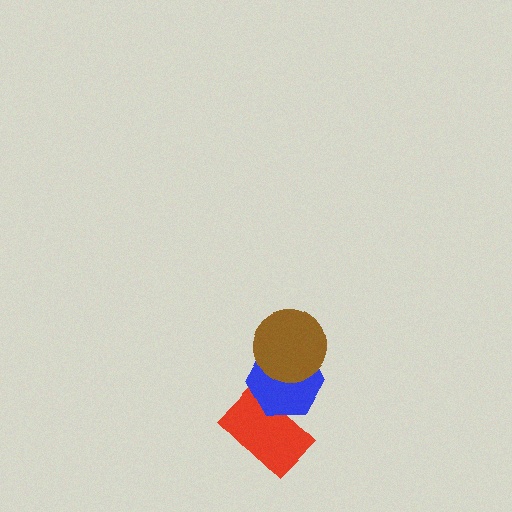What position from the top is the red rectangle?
The red rectangle is 3rd from the top.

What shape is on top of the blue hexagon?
The brown circle is on top of the blue hexagon.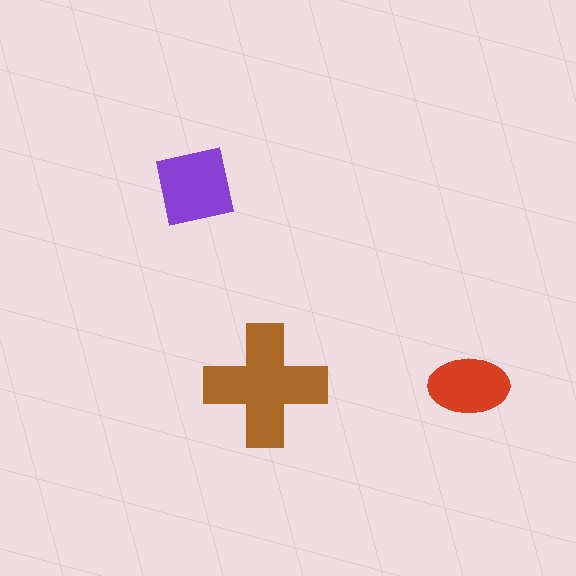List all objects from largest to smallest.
The brown cross, the purple square, the red ellipse.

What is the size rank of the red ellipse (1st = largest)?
3rd.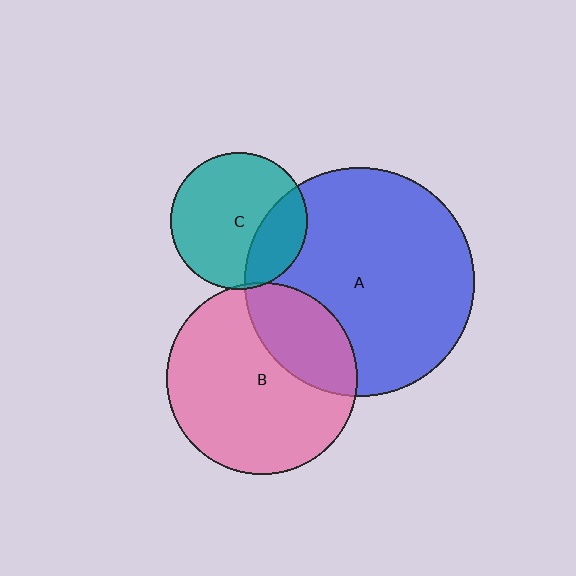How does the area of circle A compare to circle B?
Approximately 1.4 times.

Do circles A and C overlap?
Yes.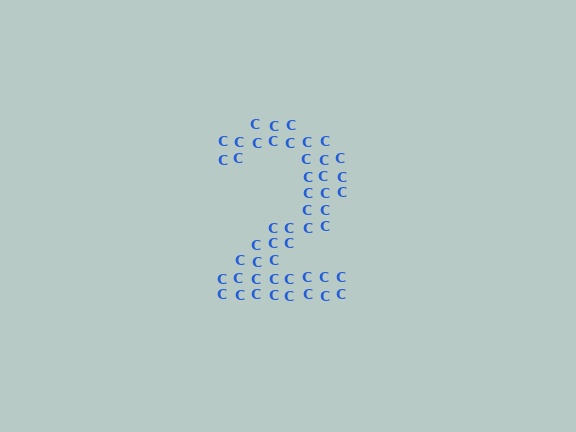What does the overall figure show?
The overall figure shows the digit 2.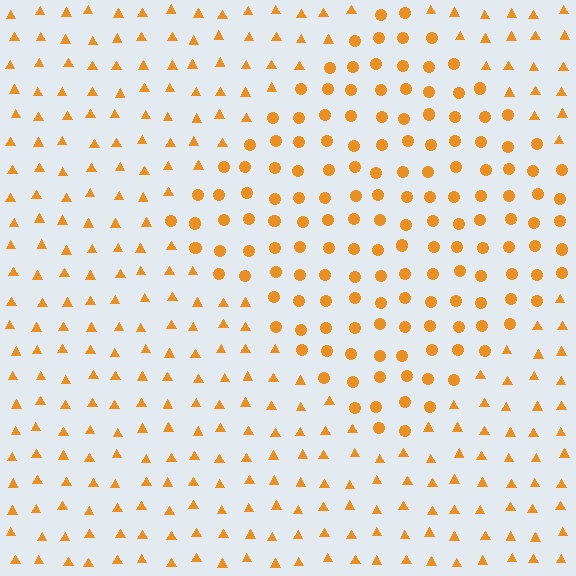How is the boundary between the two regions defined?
The boundary is defined by a change in element shape: circles inside vs. triangles outside. All elements share the same color and spacing.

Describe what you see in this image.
The image is filled with small orange elements arranged in a uniform grid. A diamond-shaped region contains circles, while the surrounding area contains triangles. The boundary is defined purely by the change in element shape.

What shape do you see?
I see a diamond.